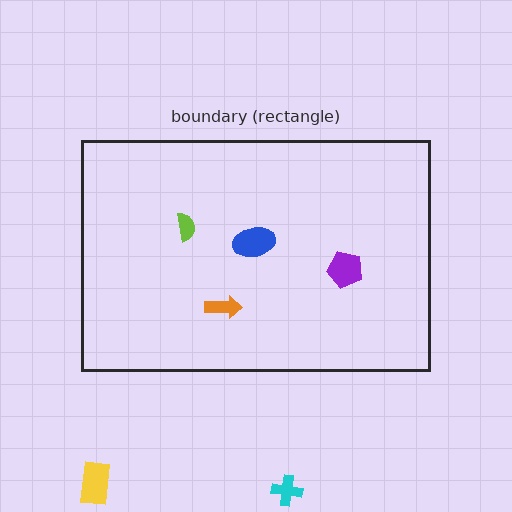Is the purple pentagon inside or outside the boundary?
Inside.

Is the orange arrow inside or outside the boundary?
Inside.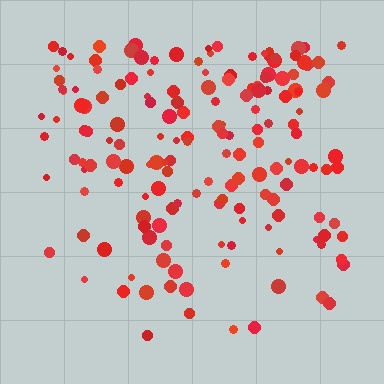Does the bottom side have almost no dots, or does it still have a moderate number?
Still a moderate number, just noticeably fewer than the top.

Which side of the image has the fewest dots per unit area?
The bottom.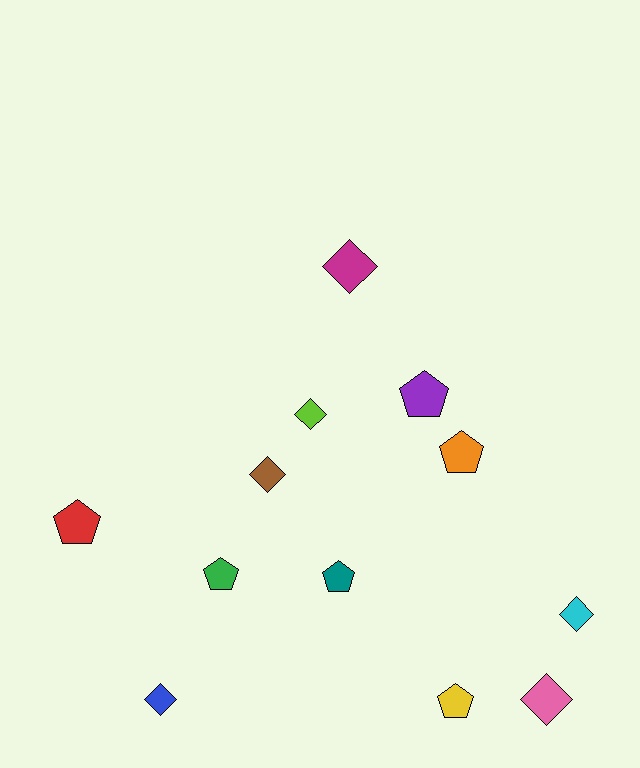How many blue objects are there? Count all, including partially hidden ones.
There is 1 blue object.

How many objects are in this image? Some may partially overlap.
There are 12 objects.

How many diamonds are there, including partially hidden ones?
There are 6 diamonds.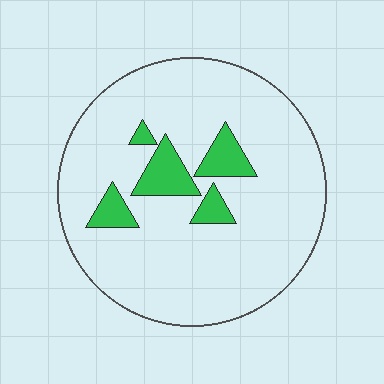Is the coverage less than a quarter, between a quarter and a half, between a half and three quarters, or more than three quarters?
Less than a quarter.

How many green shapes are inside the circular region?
5.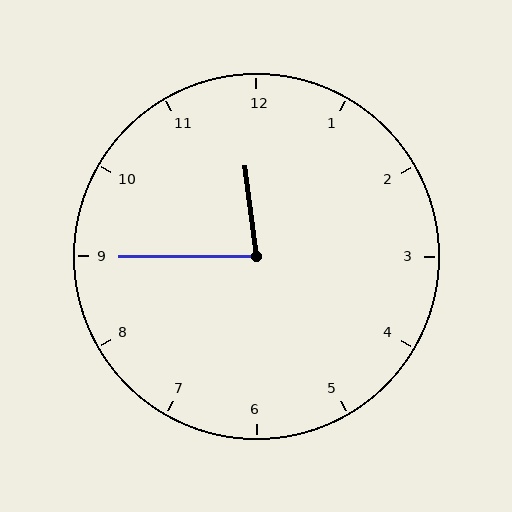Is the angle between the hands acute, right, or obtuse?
It is acute.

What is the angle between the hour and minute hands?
Approximately 82 degrees.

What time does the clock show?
11:45.